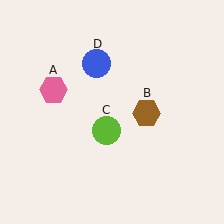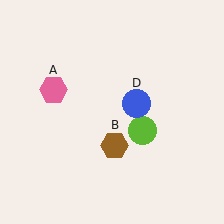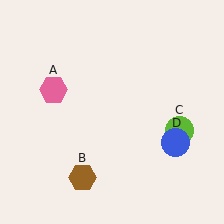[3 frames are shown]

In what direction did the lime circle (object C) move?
The lime circle (object C) moved right.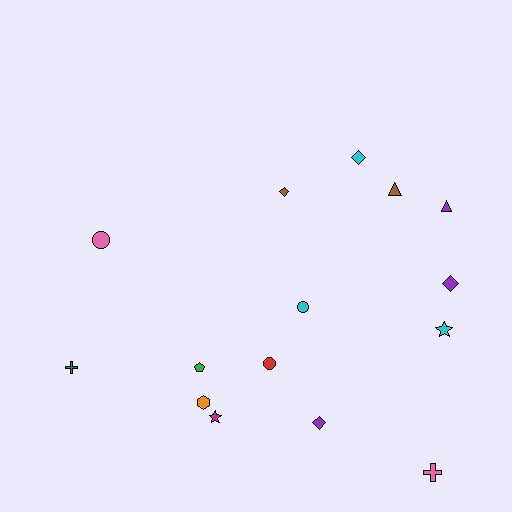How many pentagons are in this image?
There is 1 pentagon.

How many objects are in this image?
There are 15 objects.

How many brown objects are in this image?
There are 2 brown objects.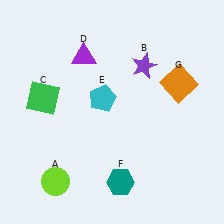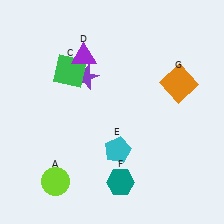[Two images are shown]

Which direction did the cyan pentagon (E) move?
The cyan pentagon (E) moved down.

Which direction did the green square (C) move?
The green square (C) moved right.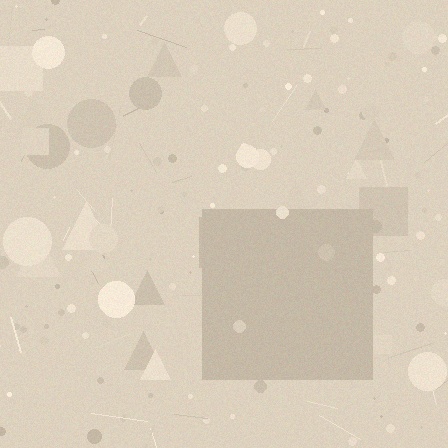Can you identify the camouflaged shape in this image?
The camouflaged shape is a square.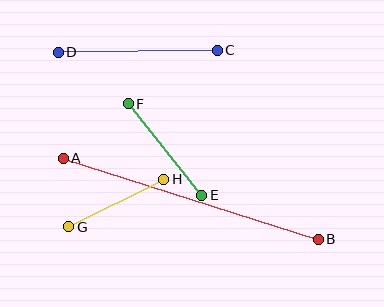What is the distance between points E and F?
The distance is approximately 118 pixels.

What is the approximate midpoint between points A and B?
The midpoint is at approximately (191, 199) pixels.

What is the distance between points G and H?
The distance is approximately 106 pixels.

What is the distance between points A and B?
The distance is approximately 268 pixels.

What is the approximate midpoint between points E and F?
The midpoint is at approximately (165, 150) pixels.